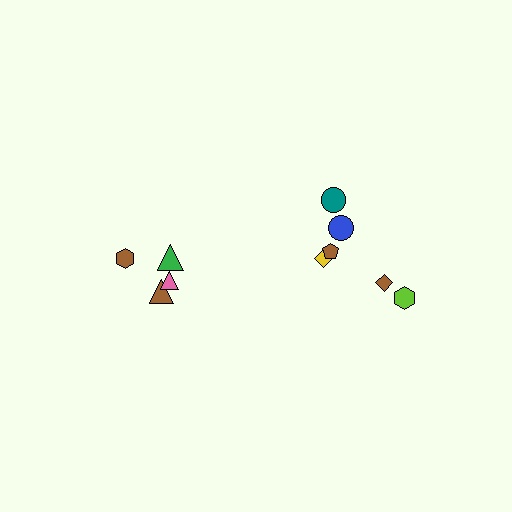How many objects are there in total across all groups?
There are 10 objects.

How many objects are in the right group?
There are 6 objects.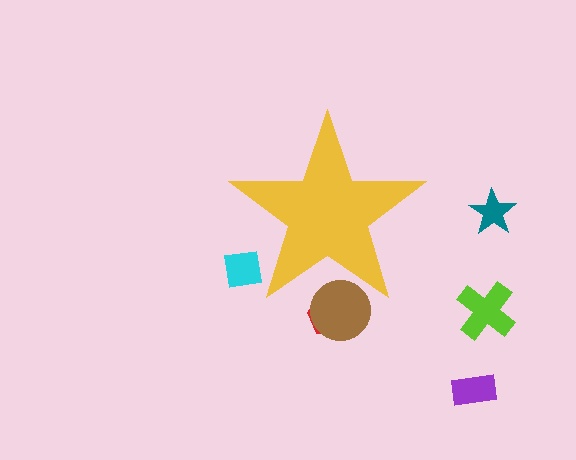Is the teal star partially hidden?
No, the teal star is fully visible.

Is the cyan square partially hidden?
Yes, the cyan square is partially hidden behind the yellow star.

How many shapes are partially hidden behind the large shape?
3 shapes are partially hidden.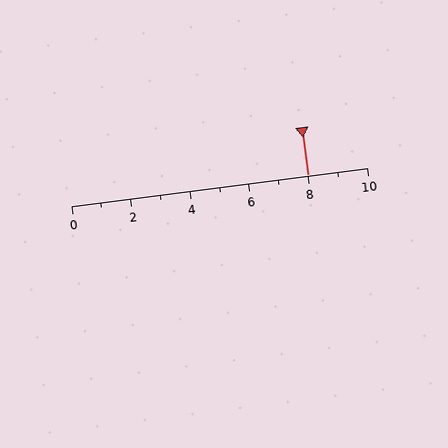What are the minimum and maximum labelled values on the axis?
The axis runs from 0 to 10.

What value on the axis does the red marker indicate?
The marker indicates approximately 8.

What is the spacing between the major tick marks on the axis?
The major ticks are spaced 2 apart.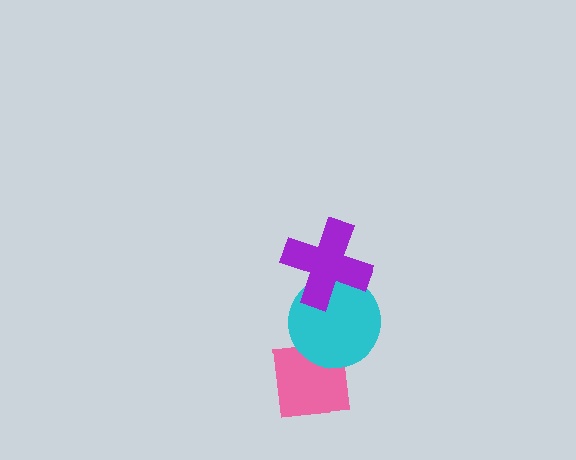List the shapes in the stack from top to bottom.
From top to bottom: the purple cross, the cyan circle, the pink square.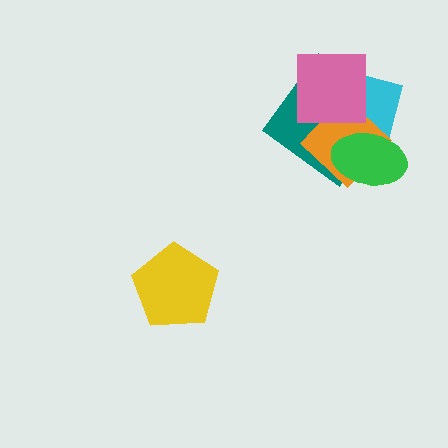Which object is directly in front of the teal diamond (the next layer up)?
The cyan diamond is directly in front of the teal diamond.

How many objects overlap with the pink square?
3 objects overlap with the pink square.